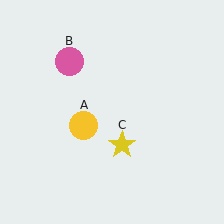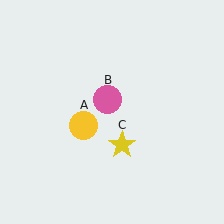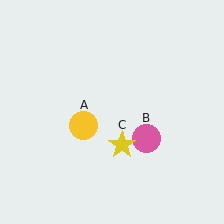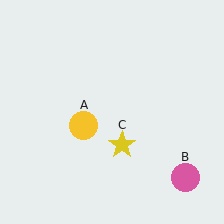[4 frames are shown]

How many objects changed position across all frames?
1 object changed position: pink circle (object B).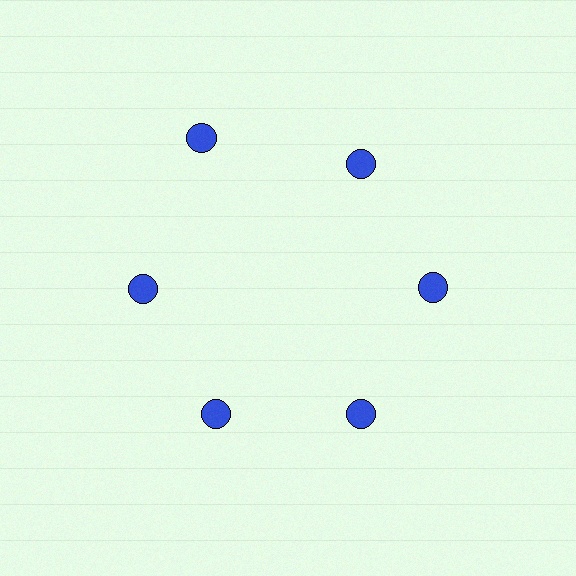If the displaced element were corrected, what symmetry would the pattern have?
It would have 6-fold rotational symmetry — the pattern would map onto itself every 60 degrees.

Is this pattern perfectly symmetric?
No. The 6 blue circles are arranged in a ring, but one element near the 11 o'clock position is pushed outward from the center, breaking the 6-fold rotational symmetry.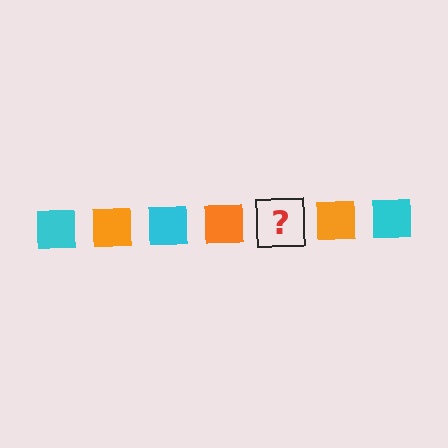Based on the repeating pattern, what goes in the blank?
The blank should be a cyan square.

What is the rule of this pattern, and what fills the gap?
The rule is that the pattern cycles through cyan, orange squares. The gap should be filled with a cyan square.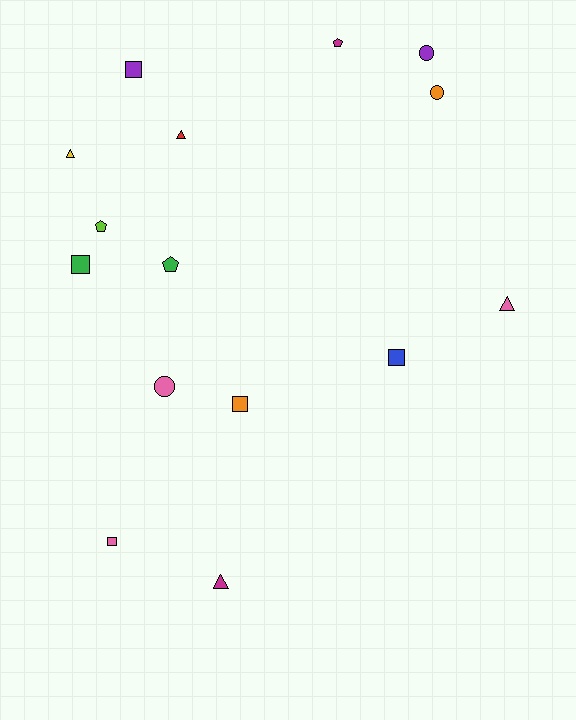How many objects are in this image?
There are 15 objects.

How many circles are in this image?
There are 3 circles.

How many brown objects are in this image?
There are no brown objects.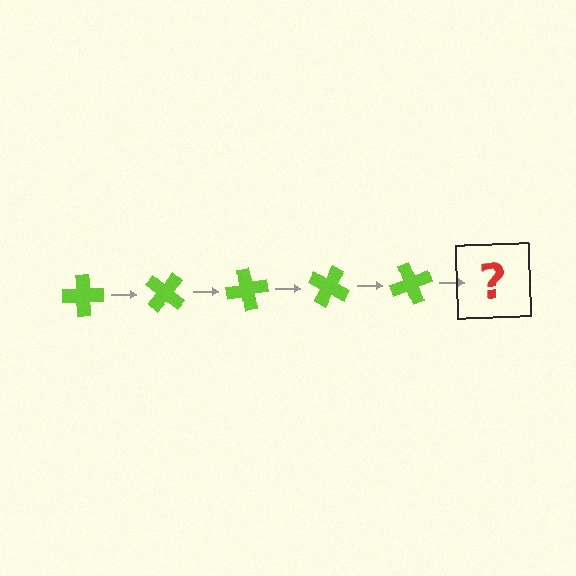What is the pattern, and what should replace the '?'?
The pattern is that the cross rotates 40 degrees each step. The '?' should be a lime cross rotated 200 degrees.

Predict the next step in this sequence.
The next step is a lime cross rotated 200 degrees.